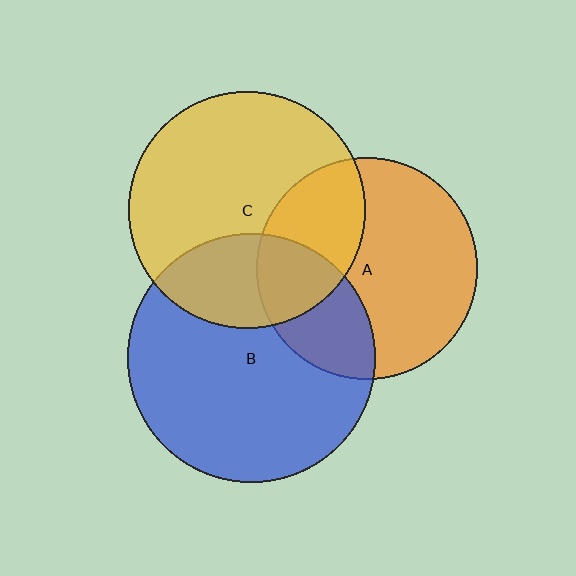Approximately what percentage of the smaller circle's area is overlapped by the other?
Approximately 35%.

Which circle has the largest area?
Circle B (blue).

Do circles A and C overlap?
Yes.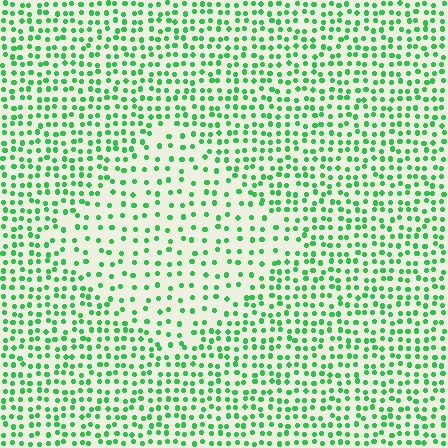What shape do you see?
I see a diamond.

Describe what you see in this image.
The image contains small green elements arranged at two different densities. A diamond-shaped region is visible where the elements are less densely packed than the surrounding area.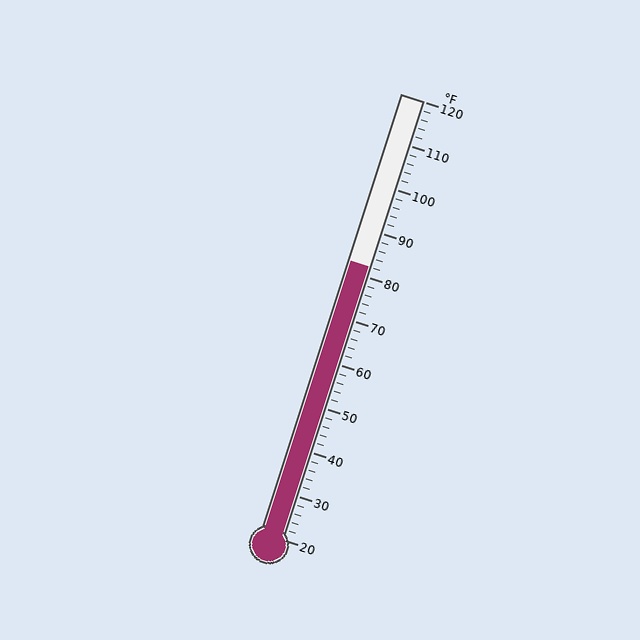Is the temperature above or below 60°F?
The temperature is above 60°F.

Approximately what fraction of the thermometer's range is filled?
The thermometer is filled to approximately 60% of its range.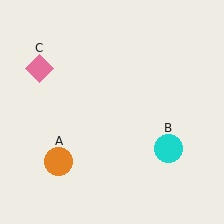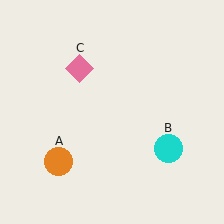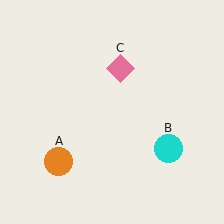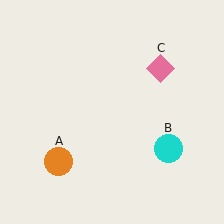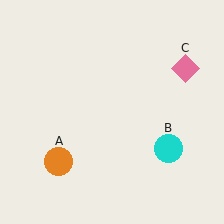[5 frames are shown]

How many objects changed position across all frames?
1 object changed position: pink diamond (object C).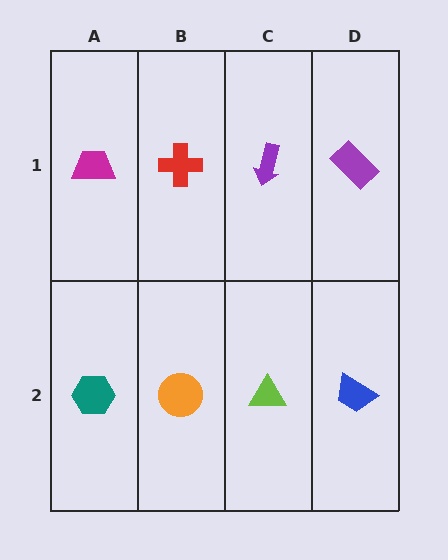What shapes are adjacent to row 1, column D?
A blue trapezoid (row 2, column D), a purple arrow (row 1, column C).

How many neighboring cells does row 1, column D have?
2.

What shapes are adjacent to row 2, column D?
A purple rectangle (row 1, column D), a lime triangle (row 2, column C).